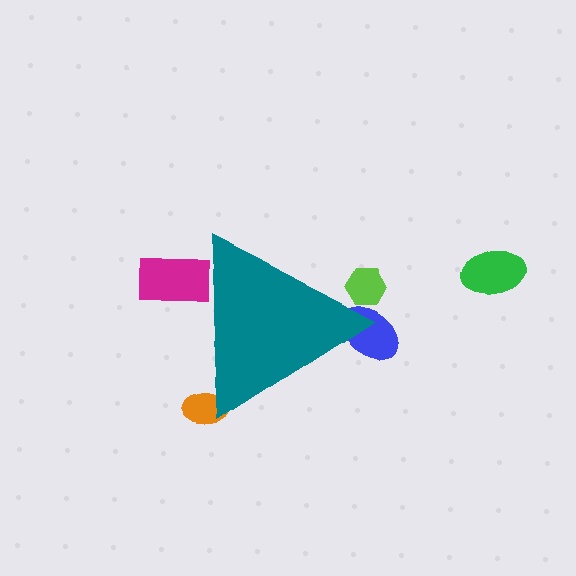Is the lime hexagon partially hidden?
Yes, the lime hexagon is partially hidden behind the teal triangle.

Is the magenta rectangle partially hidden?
Yes, the magenta rectangle is partially hidden behind the teal triangle.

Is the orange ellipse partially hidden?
Yes, the orange ellipse is partially hidden behind the teal triangle.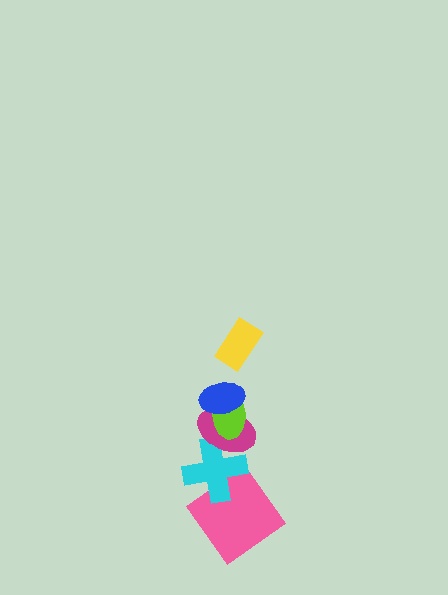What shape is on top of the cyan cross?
The magenta ellipse is on top of the cyan cross.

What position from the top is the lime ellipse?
The lime ellipse is 3rd from the top.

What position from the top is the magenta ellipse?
The magenta ellipse is 4th from the top.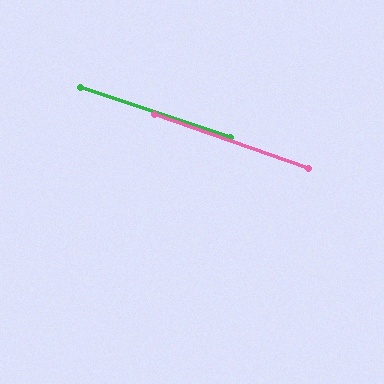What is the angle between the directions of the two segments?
Approximately 1 degree.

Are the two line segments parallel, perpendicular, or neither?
Parallel — their directions differ by only 1.1°.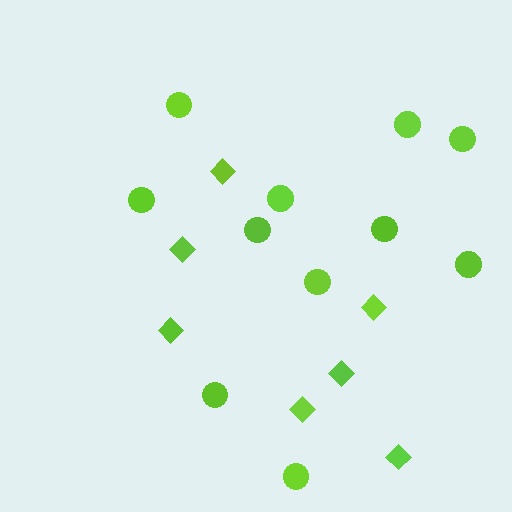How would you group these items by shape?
There are 2 groups: one group of circles (11) and one group of diamonds (7).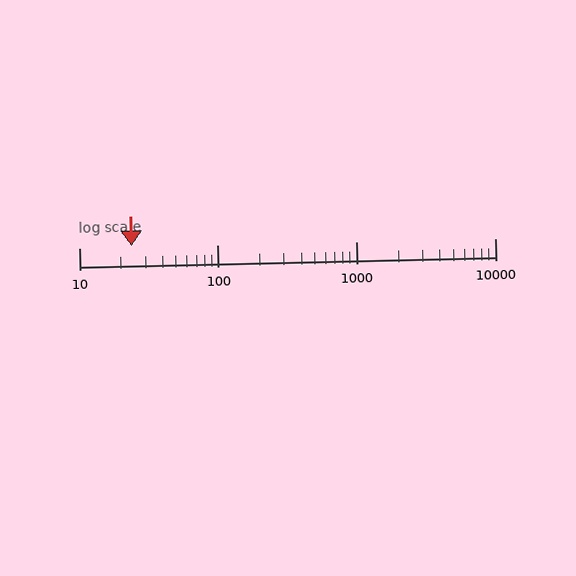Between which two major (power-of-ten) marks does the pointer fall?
The pointer is between 10 and 100.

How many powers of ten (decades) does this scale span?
The scale spans 3 decades, from 10 to 10000.